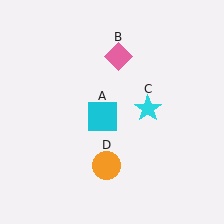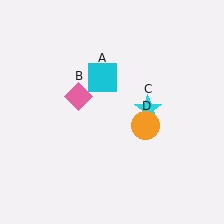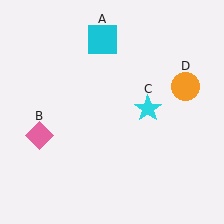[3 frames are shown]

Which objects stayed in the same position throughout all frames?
Cyan star (object C) remained stationary.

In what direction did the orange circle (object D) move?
The orange circle (object D) moved up and to the right.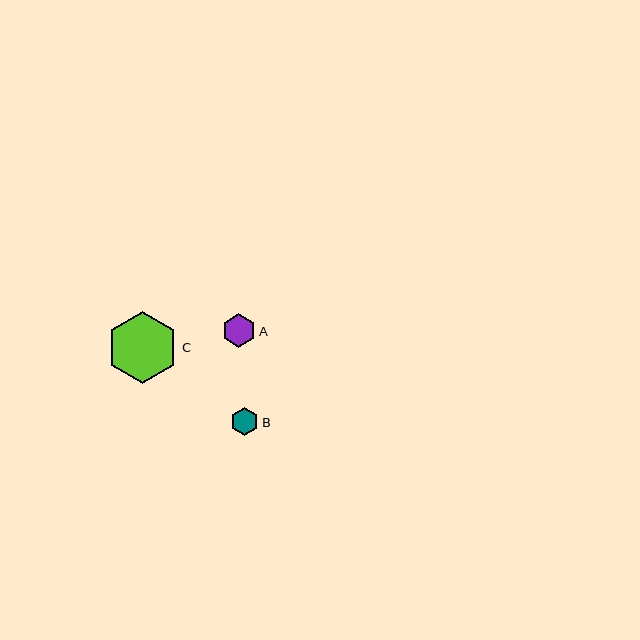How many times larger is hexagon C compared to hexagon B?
Hexagon C is approximately 2.6 times the size of hexagon B.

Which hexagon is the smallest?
Hexagon B is the smallest with a size of approximately 28 pixels.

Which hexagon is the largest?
Hexagon C is the largest with a size of approximately 72 pixels.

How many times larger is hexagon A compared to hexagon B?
Hexagon A is approximately 1.2 times the size of hexagon B.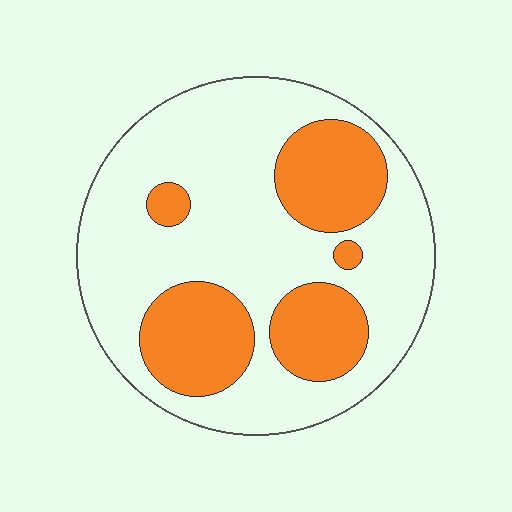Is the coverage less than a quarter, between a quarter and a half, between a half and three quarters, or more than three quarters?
Between a quarter and a half.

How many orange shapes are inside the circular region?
5.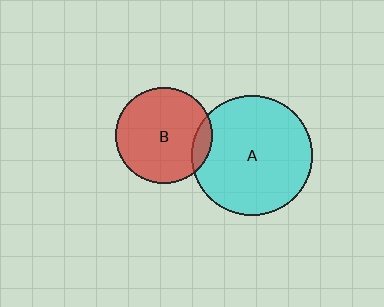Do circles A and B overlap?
Yes.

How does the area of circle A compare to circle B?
Approximately 1.6 times.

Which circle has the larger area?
Circle A (cyan).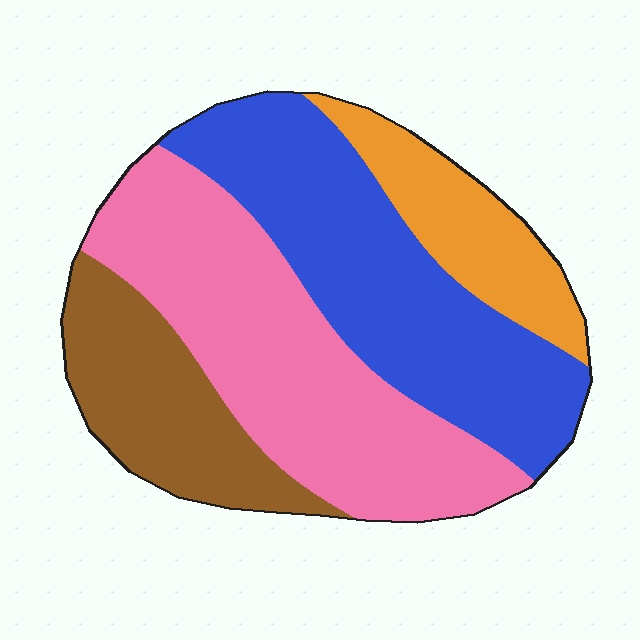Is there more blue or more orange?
Blue.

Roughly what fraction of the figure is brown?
Brown covers 18% of the figure.